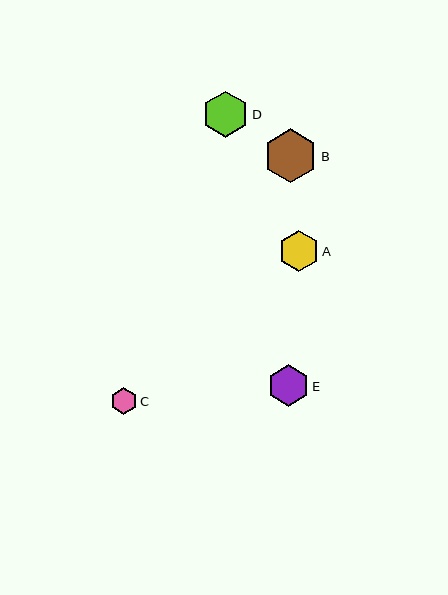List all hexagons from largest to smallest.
From largest to smallest: B, D, E, A, C.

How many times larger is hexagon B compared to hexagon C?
Hexagon B is approximately 2.0 times the size of hexagon C.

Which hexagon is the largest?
Hexagon B is the largest with a size of approximately 54 pixels.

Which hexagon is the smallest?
Hexagon C is the smallest with a size of approximately 27 pixels.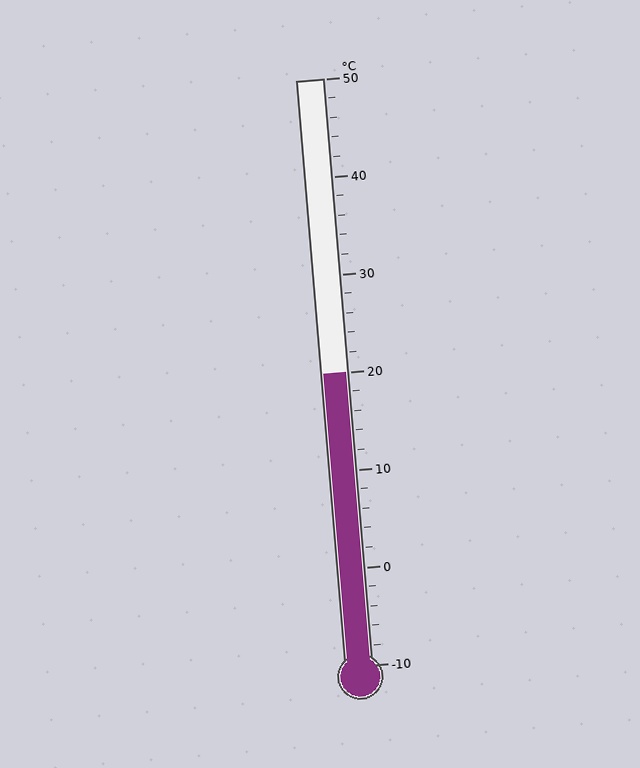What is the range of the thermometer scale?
The thermometer scale ranges from -10°C to 50°C.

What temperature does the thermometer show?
The thermometer shows approximately 20°C.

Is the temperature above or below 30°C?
The temperature is below 30°C.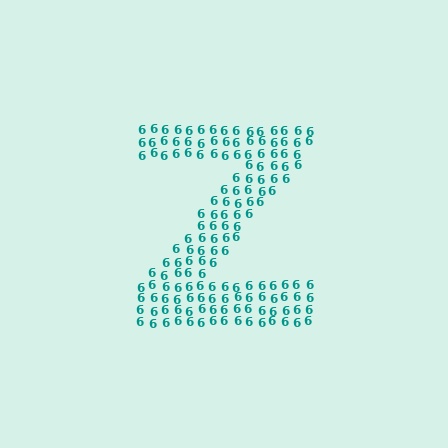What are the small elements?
The small elements are digit 6's.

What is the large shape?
The large shape is the letter Z.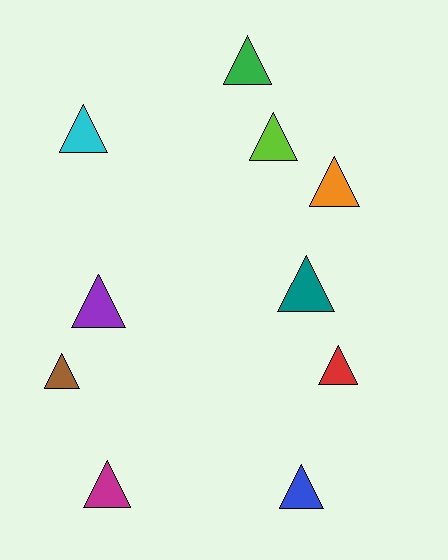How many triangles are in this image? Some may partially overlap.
There are 10 triangles.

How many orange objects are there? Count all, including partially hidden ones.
There is 1 orange object.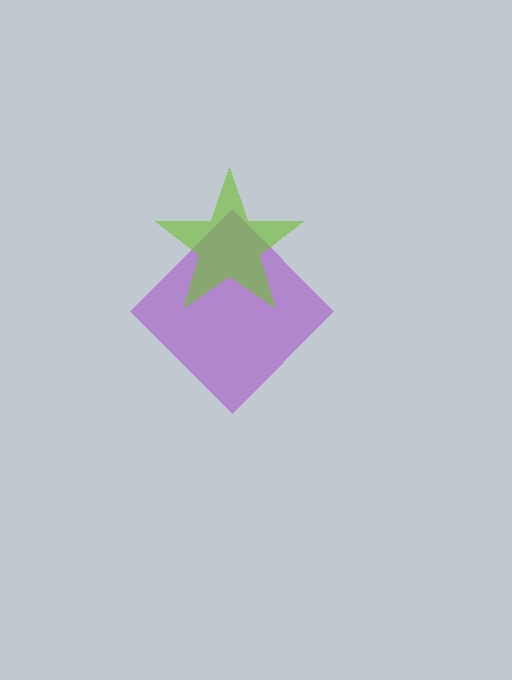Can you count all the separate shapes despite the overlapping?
Yes, there are 2 separate shapes.